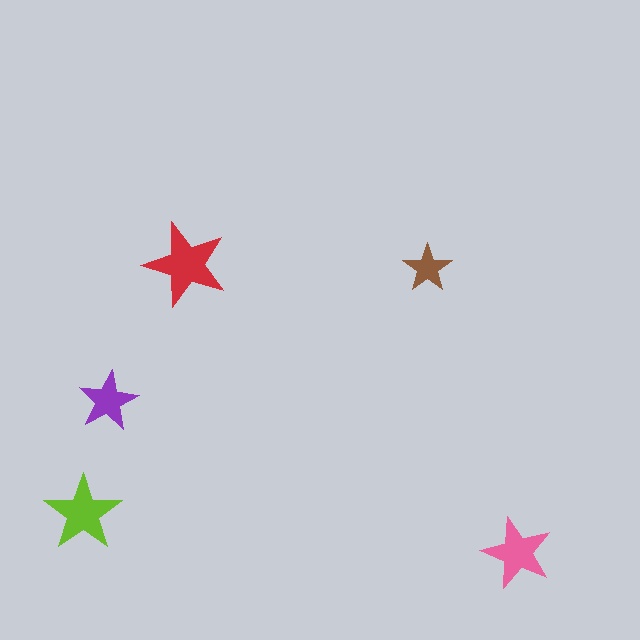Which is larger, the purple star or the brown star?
The purple one.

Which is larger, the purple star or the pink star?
The pink one.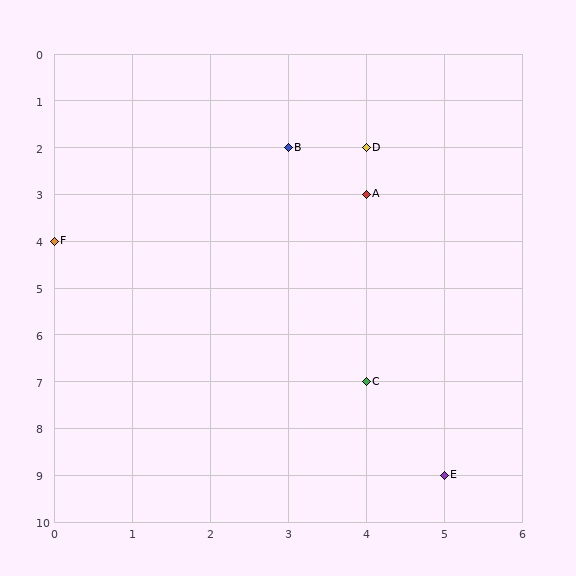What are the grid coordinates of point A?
Point A is at grid coordinates (4, 3).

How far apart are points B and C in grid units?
Points B and C are 1 column and 5 rows apart (about 5.1 grid units diagonally).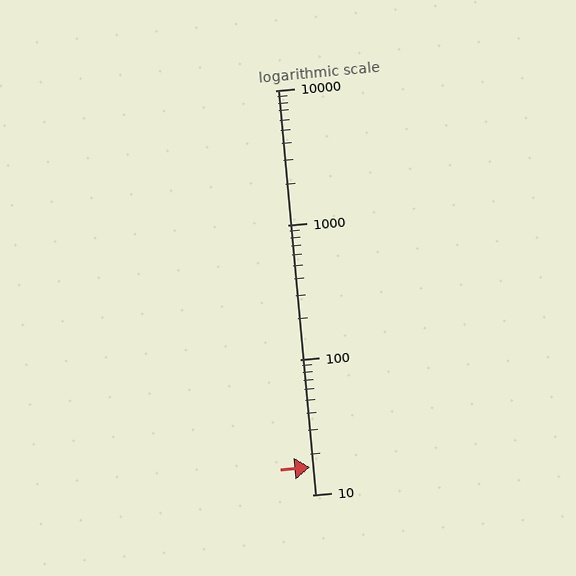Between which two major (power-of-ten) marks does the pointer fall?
The pointer is between 10 and 100.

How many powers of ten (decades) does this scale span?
The scale spans 3 decades, from 10 to 10000.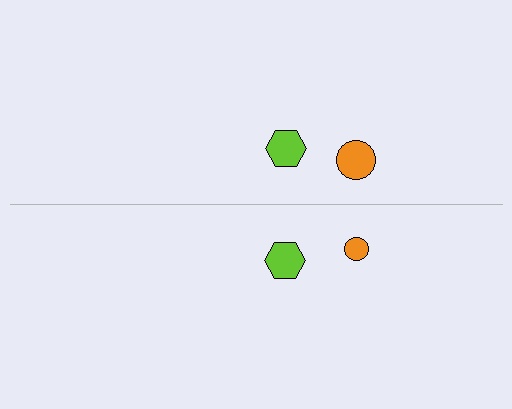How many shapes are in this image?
There are 4 shapes in this image.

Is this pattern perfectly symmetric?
No, the pattern is not perfectly symmetric. The orange circle on the bottom side has a different size than its mirror counterpart.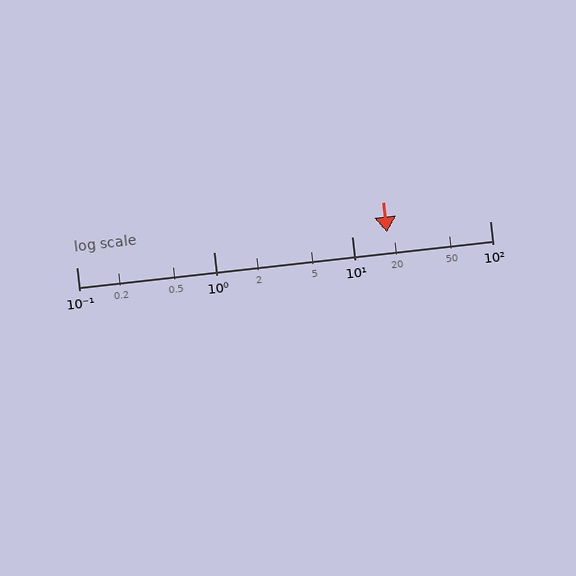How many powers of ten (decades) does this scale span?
The scale spans 3 decades, from 0.1 to 100.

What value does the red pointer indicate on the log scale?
The pointer indicates approximately 18.